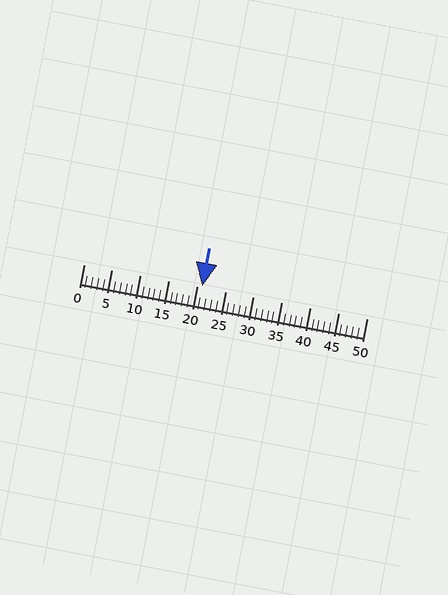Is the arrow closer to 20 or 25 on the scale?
The arrow is closer to 20.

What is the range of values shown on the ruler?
The ruler shows values from 0 to 50.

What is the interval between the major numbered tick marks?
The major tick marks are spaced 5 units apart.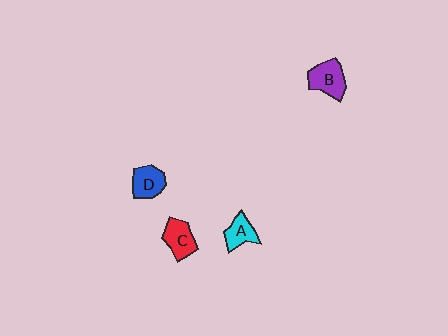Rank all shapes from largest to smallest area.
From largest to smallest: B (purple), C (red), D (blue), A (cyan).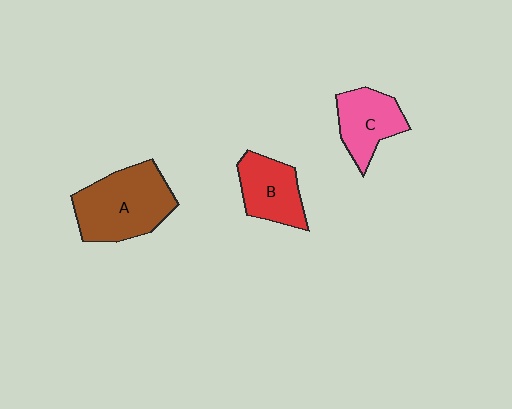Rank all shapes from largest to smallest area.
From largest to smallest: A (brown), C (pink), B (red).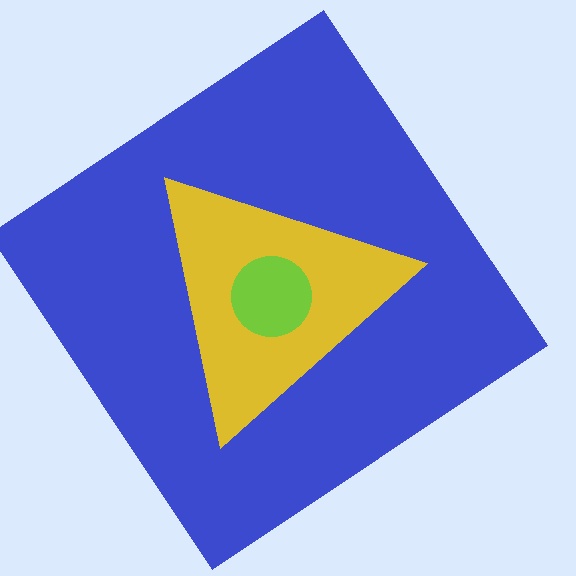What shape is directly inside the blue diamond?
The yellow triangle.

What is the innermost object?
The lime circle.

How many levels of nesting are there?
3.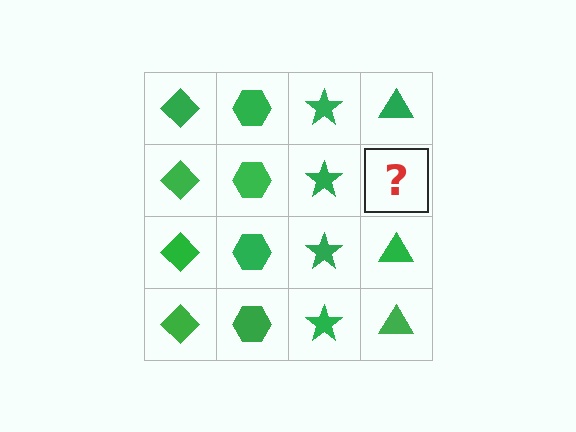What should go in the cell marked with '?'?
The missing cell should contain a green triangle.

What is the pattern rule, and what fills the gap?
The rule is that each column has a consistent shape. The gap should be filled with a green triangle.